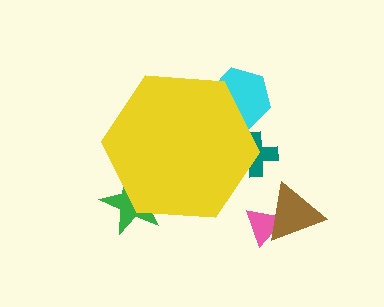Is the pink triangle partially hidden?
No, the pink triangle is fully visible.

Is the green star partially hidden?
Yes, the green star is partially hidden behind the yellow hexagon.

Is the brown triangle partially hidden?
No, the brown triangle is fully visible.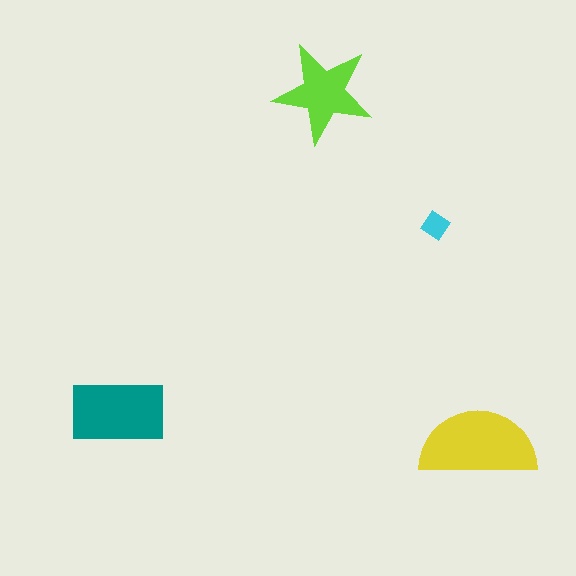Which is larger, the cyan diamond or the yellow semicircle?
The yellow semicircle.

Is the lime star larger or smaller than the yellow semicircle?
Smaller.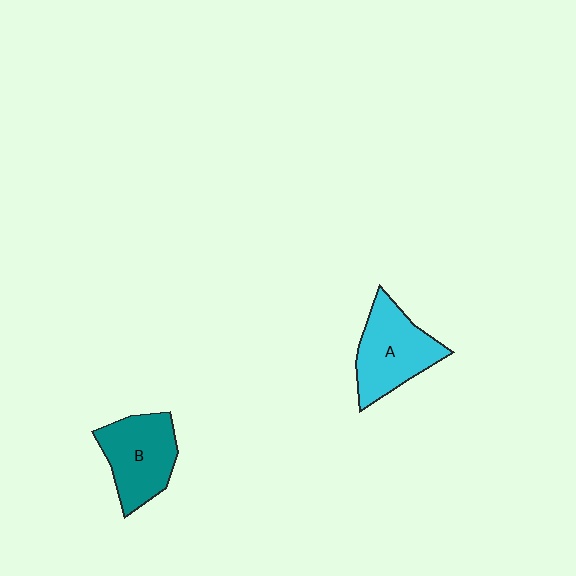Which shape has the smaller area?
Shape B (teal).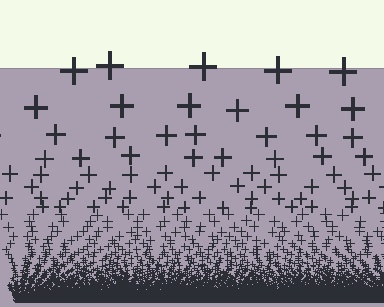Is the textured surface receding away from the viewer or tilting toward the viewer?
The surface appears to tilt toward the viewer. Texture elements get larger and sparser toward the top.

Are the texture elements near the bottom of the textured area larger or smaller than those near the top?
Smaller. The gradient is inverted — elements near the bottom are smaller and denser.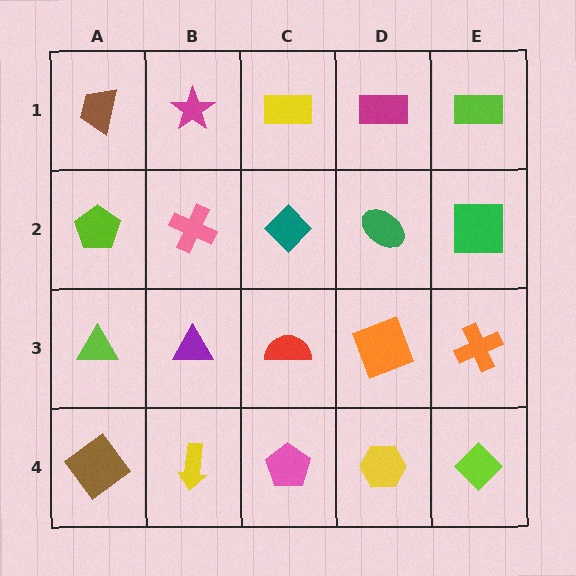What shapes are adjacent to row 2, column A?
A brown trapezoid (row 1, column A), a lime triangle (row 3, column A), a pink cross (row 2, column B).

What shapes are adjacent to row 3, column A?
A lime pentagon (row 2, column A), a brown diamond (row 4, column A), a purple triangle (row 3, column B).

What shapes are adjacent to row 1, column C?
A teal diamond (row 2, column C), a magenta star (row 1, column B), a magenta rectangle (row 1, column D).